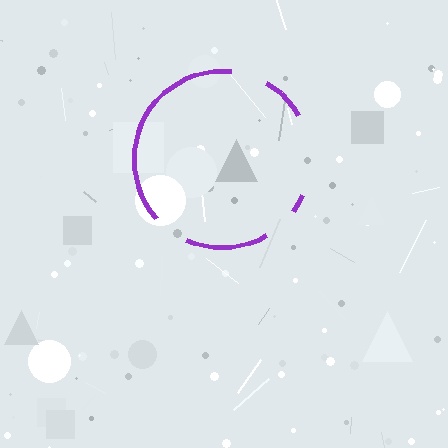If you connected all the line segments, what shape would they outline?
They would outline a circle.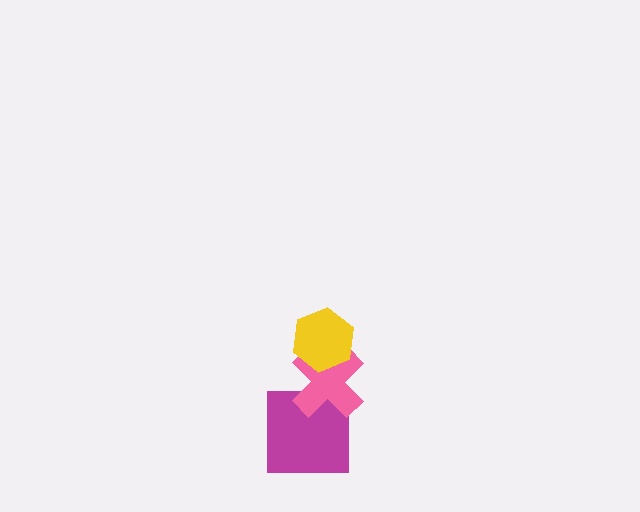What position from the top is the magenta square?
The magenta square is 3rd from the top.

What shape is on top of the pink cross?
The yellow hexagon is on top of the pink cross.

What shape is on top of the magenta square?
The pink cross is on top of the magenta square.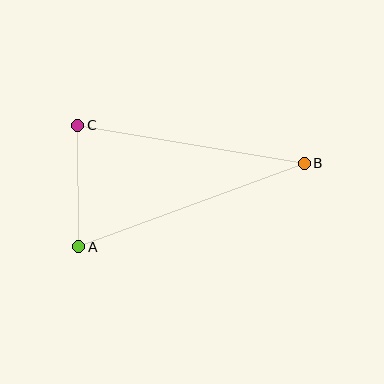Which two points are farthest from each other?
Points A and B are farthest from each other.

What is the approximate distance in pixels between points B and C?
The distance between B and C is approximately 229 pixels.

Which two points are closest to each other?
Points A and C are closest to each other.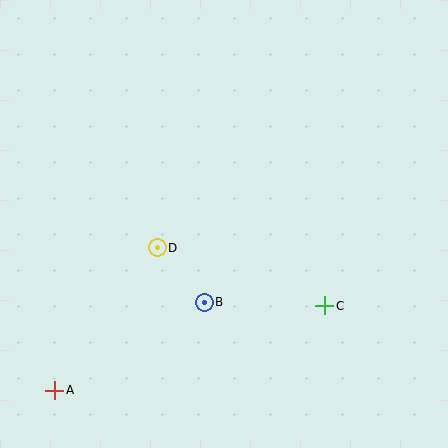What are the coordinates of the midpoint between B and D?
The midpoint between B and D is at (181, 275).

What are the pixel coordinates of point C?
Point C is at (325, 306).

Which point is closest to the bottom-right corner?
Point C is closest to the bottom-right corner.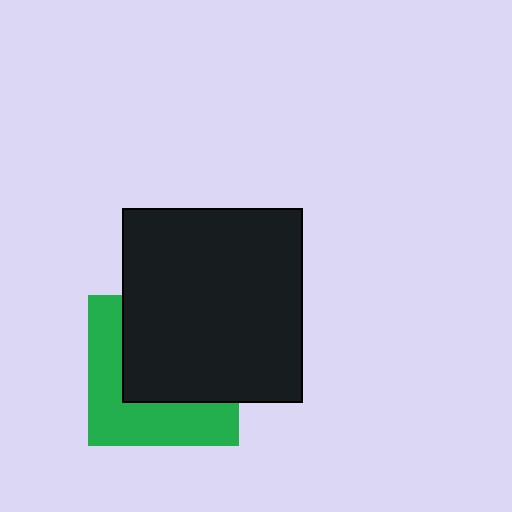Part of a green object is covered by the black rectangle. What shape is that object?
It is a square.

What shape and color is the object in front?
The object in front is a black rectangle.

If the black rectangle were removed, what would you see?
You would see the complete green square.